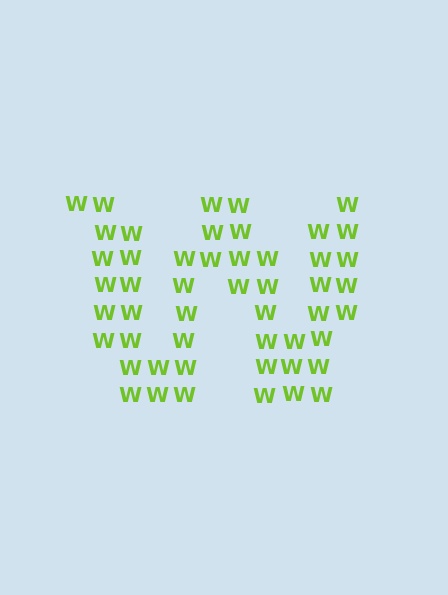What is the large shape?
The large shape is the letter W.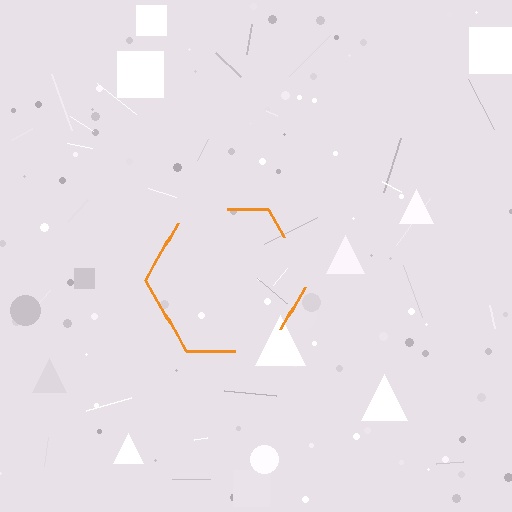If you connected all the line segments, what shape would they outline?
They would outline a hexagon.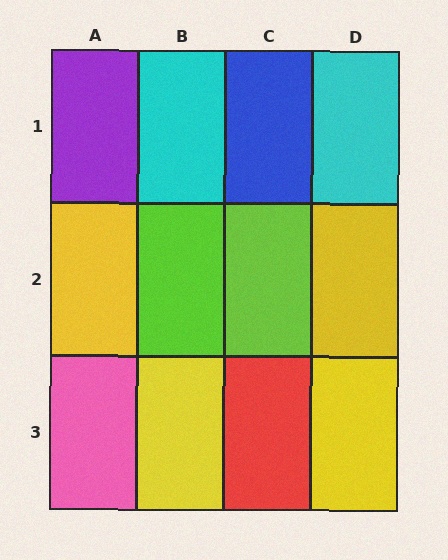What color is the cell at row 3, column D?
Yellow.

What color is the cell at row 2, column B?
Lime.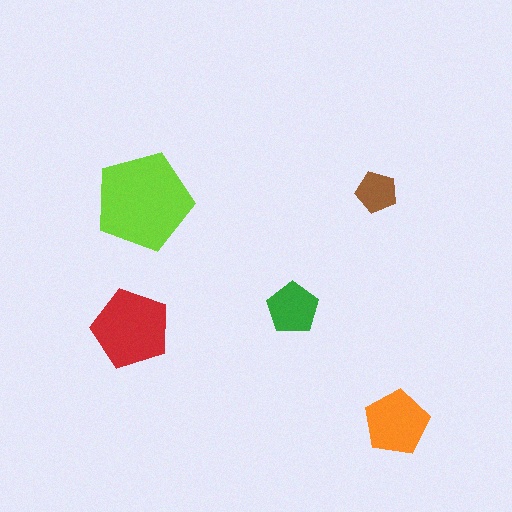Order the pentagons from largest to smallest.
the lime one, the red one, the orange one, the green one, the brown one.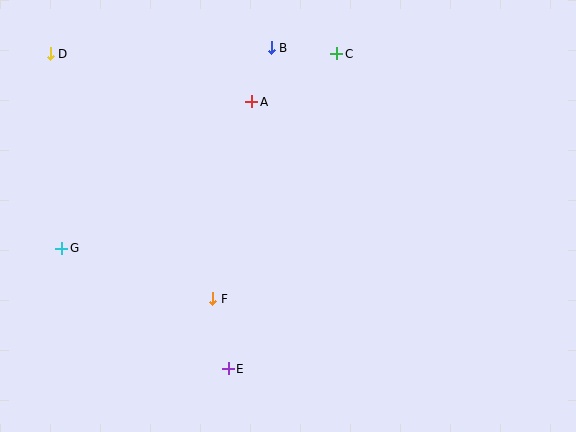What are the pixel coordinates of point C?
Point C is at (337, 54).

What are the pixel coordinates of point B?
Point B is at (271, 48).